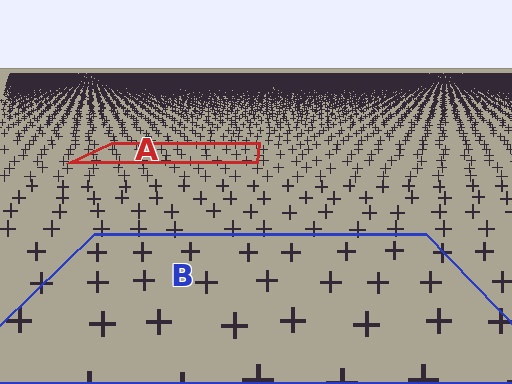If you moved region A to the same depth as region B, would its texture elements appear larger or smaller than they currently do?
They would appear larger. At a closer depth, the same texture elements are projected at a bigger on-screen size.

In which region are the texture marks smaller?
The texture marks are smaller in region A, because it is farther away.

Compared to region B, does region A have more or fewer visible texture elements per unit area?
Region A has more texture elements per unit area — they are packed more densely because it is farther away.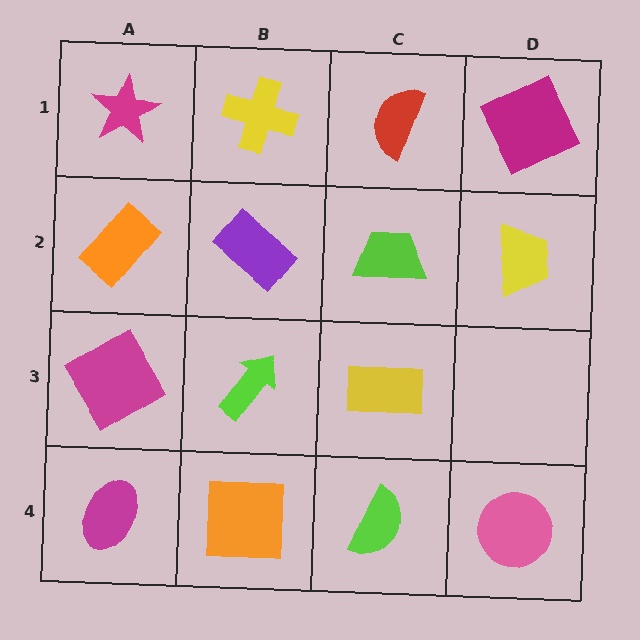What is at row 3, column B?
A lime arrow.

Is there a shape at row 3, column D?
No, that cell is empty.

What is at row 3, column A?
A magenta diamond.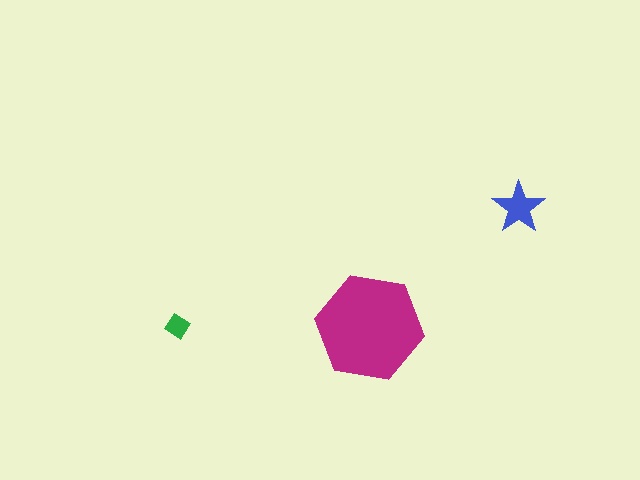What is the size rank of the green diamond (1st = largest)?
3rd.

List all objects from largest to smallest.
The magenta hexagon, the blue star, the green diamond.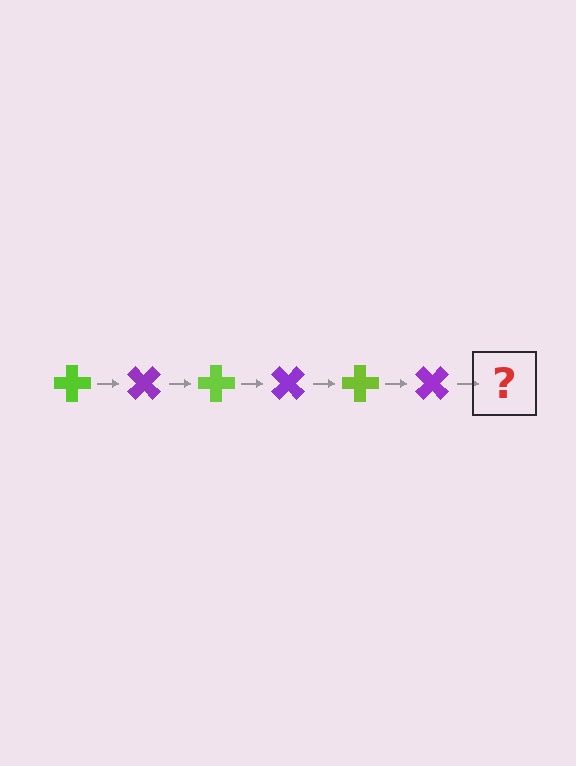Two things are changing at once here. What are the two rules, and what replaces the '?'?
The two rules are that it rotates 45 degrees each step and the color cycles through lime and purple. The '?' should be a lime cross, rotated 270 degrees from the start.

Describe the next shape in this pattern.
It should be a lime cross, rotated 270 degrees from the start.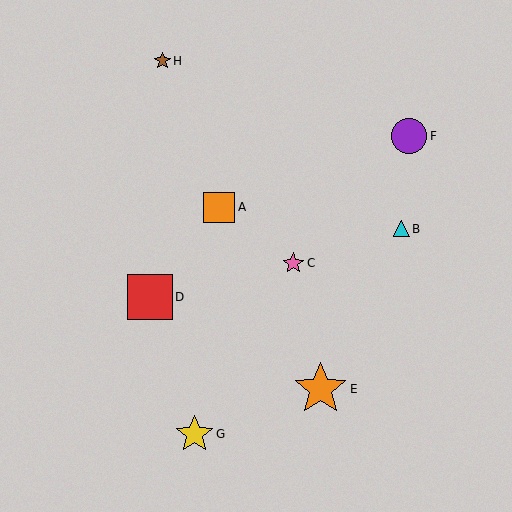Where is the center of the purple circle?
The center of the purple circle is at (409, 136).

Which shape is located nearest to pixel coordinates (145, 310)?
The red square (labeled D) at (150, 297) is nearest to that location.